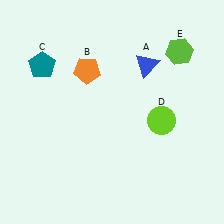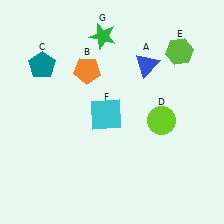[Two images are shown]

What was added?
A cyan square (F), a green star (G) were added in Image 2.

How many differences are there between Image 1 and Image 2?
There are 2 differences between the two images.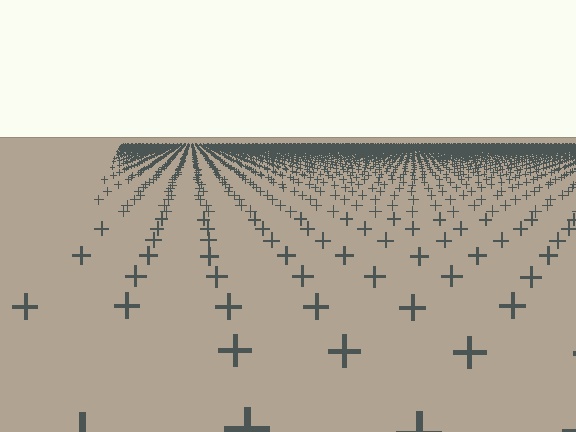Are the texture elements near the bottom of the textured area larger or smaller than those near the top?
Larger. Near the bottom, elements are closer to the viewer and appear at a bigger on-screen size.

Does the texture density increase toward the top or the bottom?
Density increases toward the top.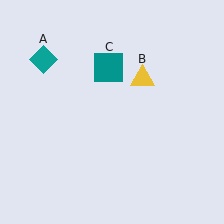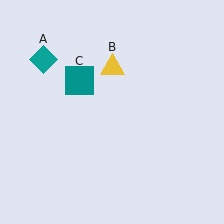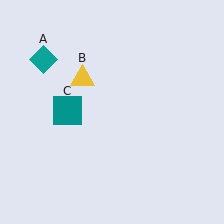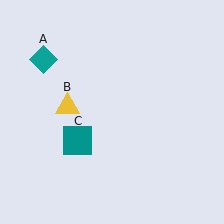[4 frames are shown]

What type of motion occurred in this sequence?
The yellow triangle (object B), teal square (object C) rotated counterclockwise around the center of the scene.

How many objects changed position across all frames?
2 objects changed position: yellow triangle (object B), teal square (object C).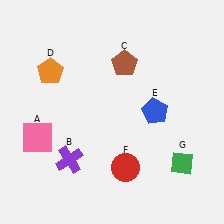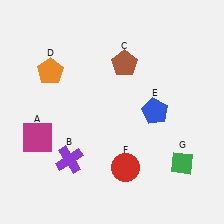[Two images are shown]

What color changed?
The square (A) changed from pink in Image 1 to magenta in Image 2.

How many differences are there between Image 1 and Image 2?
There is 1 difference between the two images.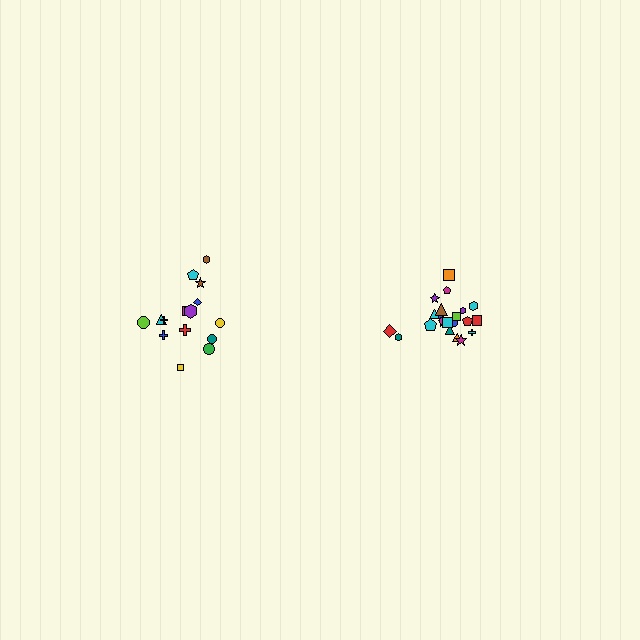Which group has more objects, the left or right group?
The right group.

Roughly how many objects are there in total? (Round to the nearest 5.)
Roughly 35 objects in total.